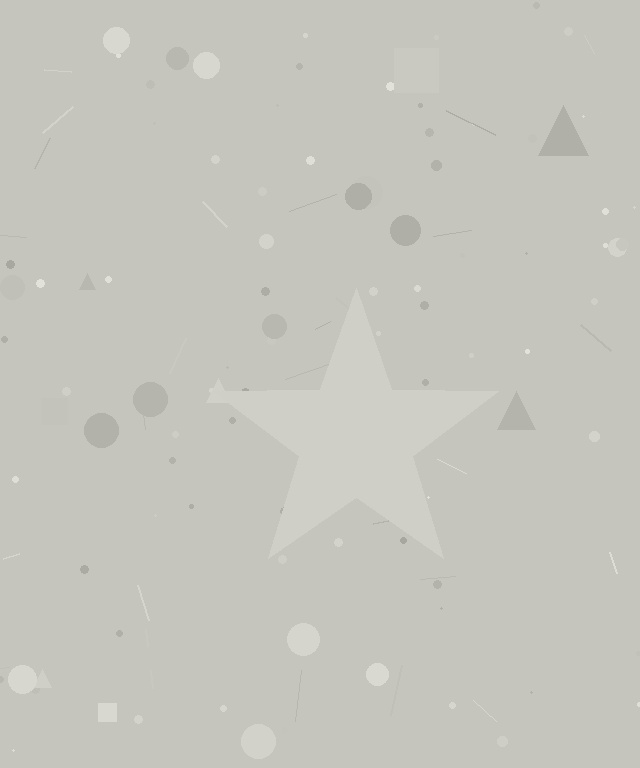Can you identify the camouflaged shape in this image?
The camouflaged shape is a star.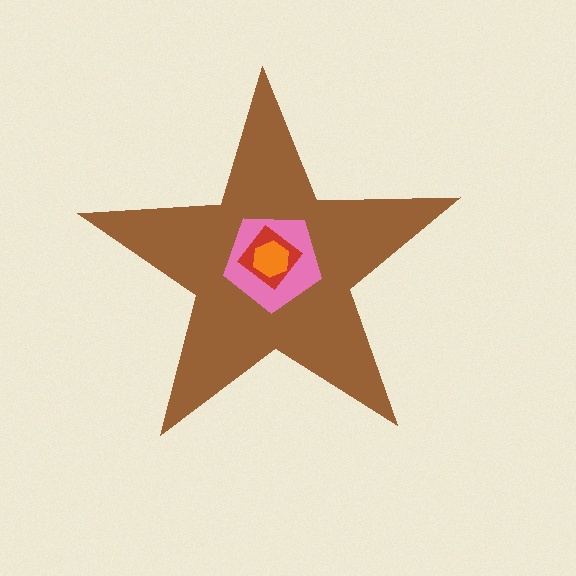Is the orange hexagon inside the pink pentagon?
Yes.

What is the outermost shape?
The brown star.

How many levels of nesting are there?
4.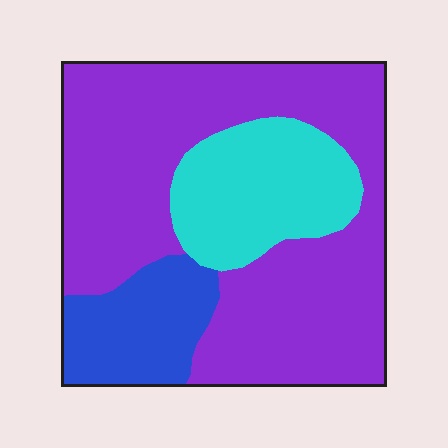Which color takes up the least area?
Blue, at roughly 15%.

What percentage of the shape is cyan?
Cyan takes up about one fifth (1/5) of the shape.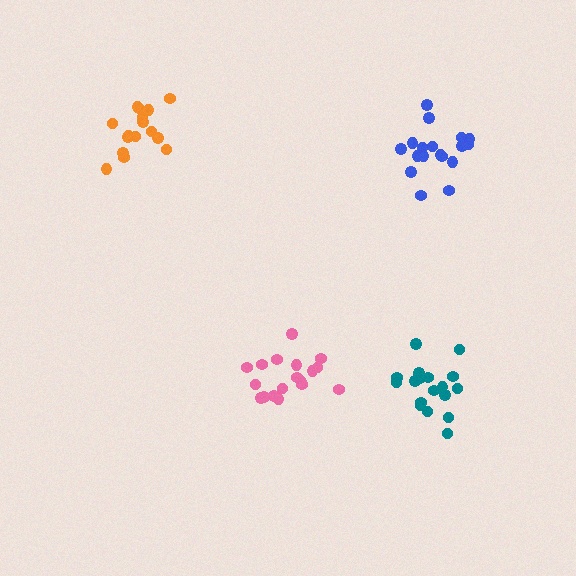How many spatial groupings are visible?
There are 4 spatial groupings.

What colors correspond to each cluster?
The clusters are colored: orange, pink, teal, blue.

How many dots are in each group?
Group 1: 17 dots, Group 2: 18 dots, Group 3: 19 dots, Group 4: 18 dots (72 total).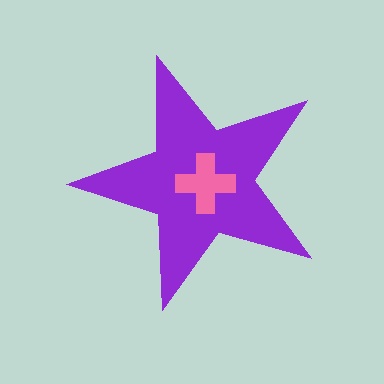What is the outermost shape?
The purple star.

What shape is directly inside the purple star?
The pink cross.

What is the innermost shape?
The pink cross.